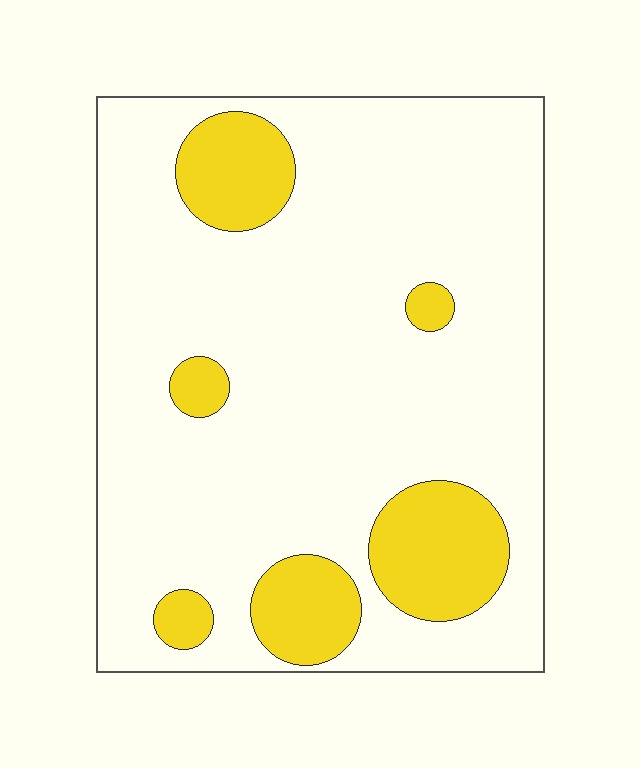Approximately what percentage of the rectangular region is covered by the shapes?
Approximately 15%.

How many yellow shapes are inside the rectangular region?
6.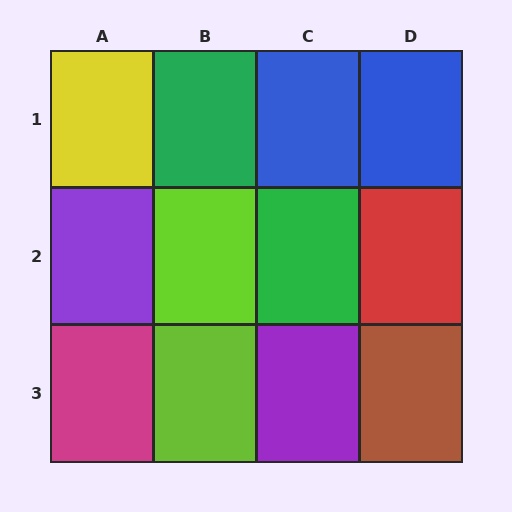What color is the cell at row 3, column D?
Brown.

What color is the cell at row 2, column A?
Purple.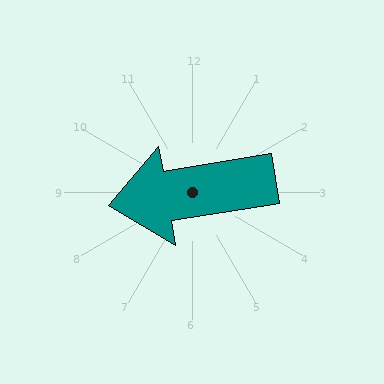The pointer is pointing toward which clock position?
Roughly 9 o'clock.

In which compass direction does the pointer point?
West.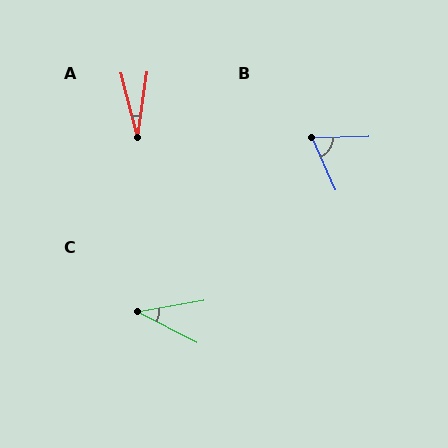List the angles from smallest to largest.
A (23°), C (37°), B (68°).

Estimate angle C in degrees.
Approximately 37 degrees.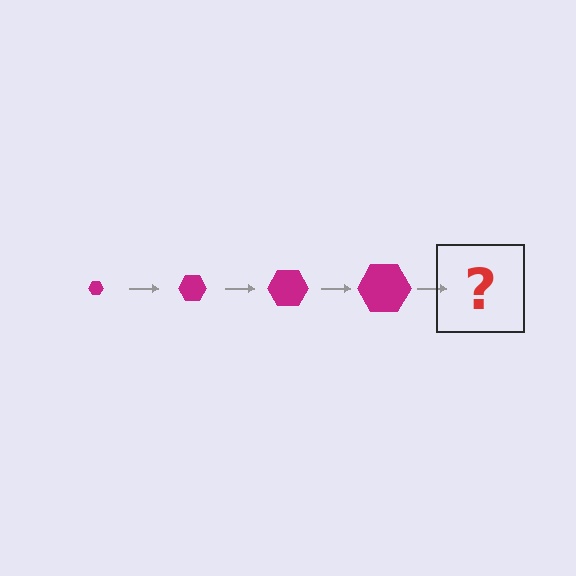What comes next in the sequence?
The next element should be a magenta hexagon, larger than the previous one.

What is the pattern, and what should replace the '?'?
The pattern is that the hexagon gets progressively larger each step. The '?' should be a magenta hexagon, larger than the previous one.